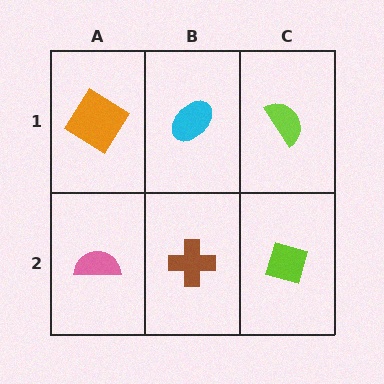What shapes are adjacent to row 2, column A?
An orange diamond (row 1, column A), a brown cross (row 2, column B).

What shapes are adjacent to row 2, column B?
A cyan ellipse (row 1, column B), a pink semicircle (row 2, column A), a lime diamond (row 2, column C).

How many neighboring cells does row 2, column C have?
2.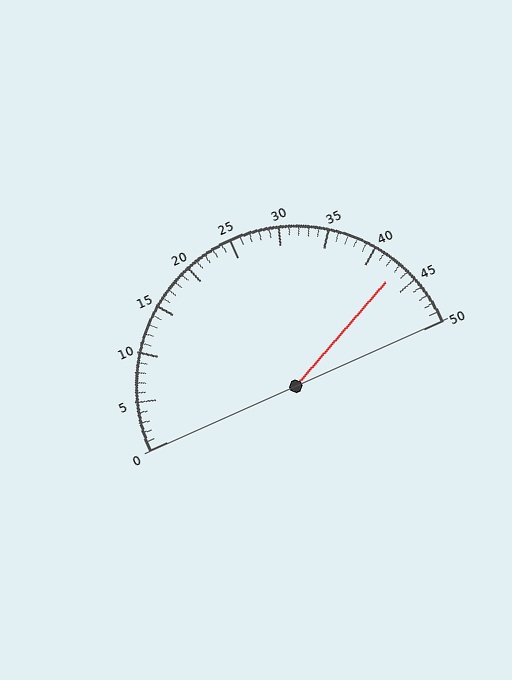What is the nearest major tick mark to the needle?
The nearest major tick mark is 45.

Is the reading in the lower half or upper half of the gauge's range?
The reading is in the upper half of the range (0 to 50).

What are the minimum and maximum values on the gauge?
The gauge ranges from 0 to 50.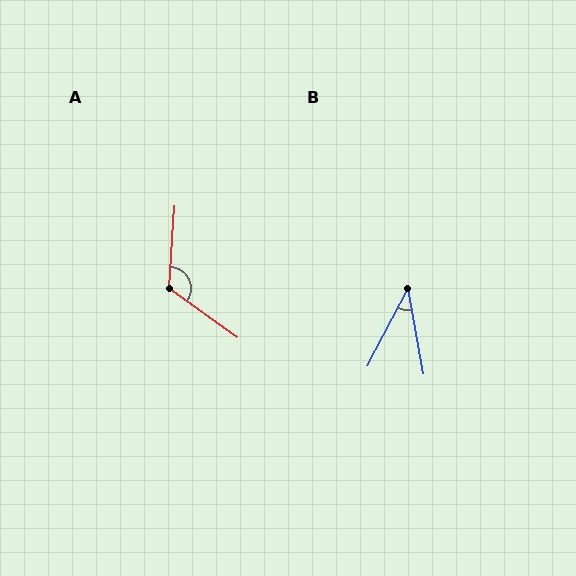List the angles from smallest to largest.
B (38°), A (122°).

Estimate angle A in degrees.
Approximately 122 degrees.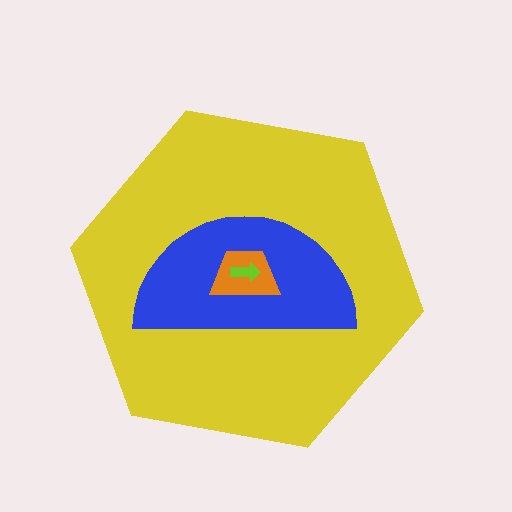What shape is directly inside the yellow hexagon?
The blue semicircle.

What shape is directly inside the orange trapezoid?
The lime arrow.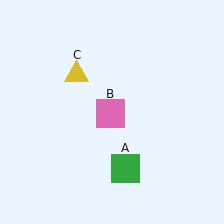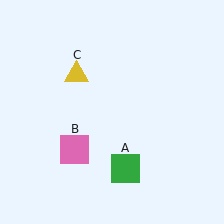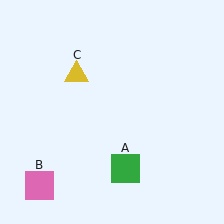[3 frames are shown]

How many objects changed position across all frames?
1 object changed position: pink square (object B).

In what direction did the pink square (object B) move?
The pink square (object B) moved down and to the left.